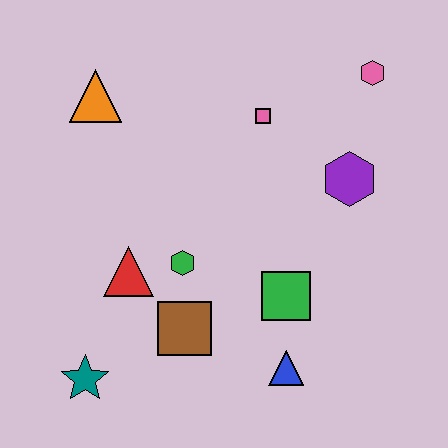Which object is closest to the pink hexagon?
The purple hexagon is closest to the pink hexagon.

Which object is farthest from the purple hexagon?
The teal star is farthest from the purple hexagon.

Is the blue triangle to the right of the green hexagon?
Yes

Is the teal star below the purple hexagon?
Yes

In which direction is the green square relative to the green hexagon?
The green square is to the right of the green hexagon.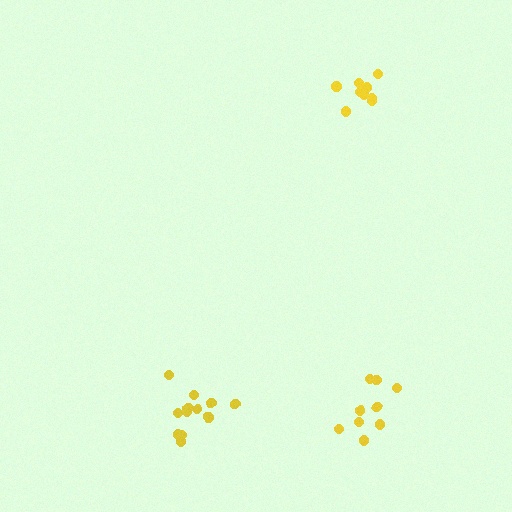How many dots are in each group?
Group 1: 9 dots, Group 2: 9 dots, Group 3: 12 dots (30 total).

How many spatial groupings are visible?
There are 3 spatial groupings.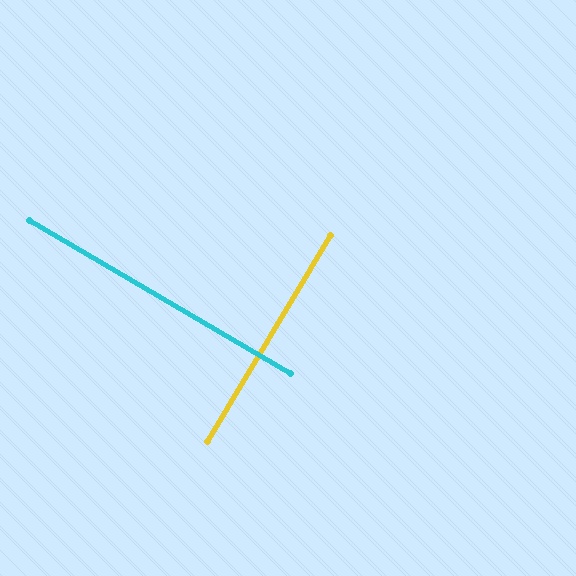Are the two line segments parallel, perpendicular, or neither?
Perpendicular — they meet at approximately 90°.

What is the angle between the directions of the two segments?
Approximately 90 degrees.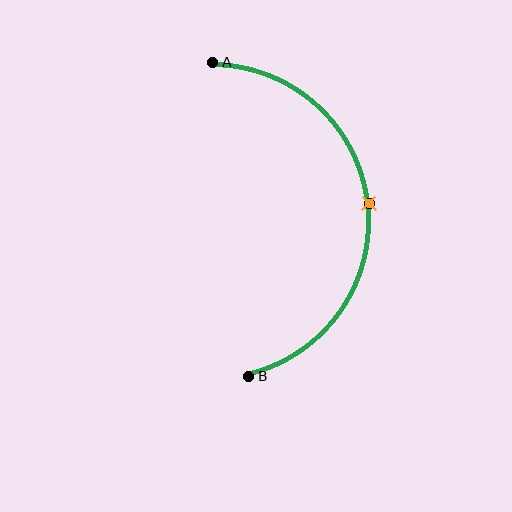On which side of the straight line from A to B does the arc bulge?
The arc bulges to the right of the straight line connecting A and B.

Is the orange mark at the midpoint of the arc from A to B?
Yes. The orange mark lies on the arc at equal arc-length from both A and B — it is the arc midpoint.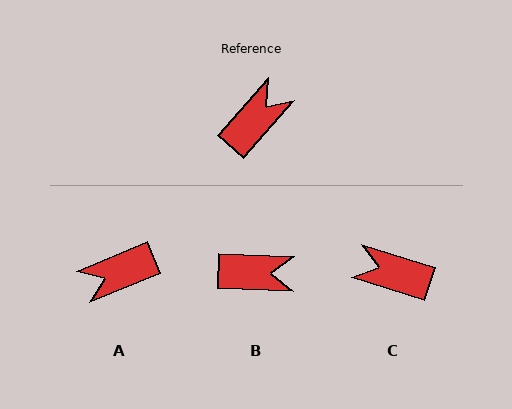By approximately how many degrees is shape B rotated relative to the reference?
Approximately 51 degrees clockwise.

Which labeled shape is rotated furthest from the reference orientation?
A, about 153 degrees away.